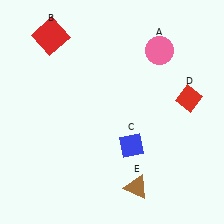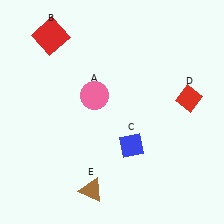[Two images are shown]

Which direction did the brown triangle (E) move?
The brown triangle (E) moved left.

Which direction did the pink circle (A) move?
The pink circle (A) moved left.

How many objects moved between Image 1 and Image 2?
2 objects moved between the two images.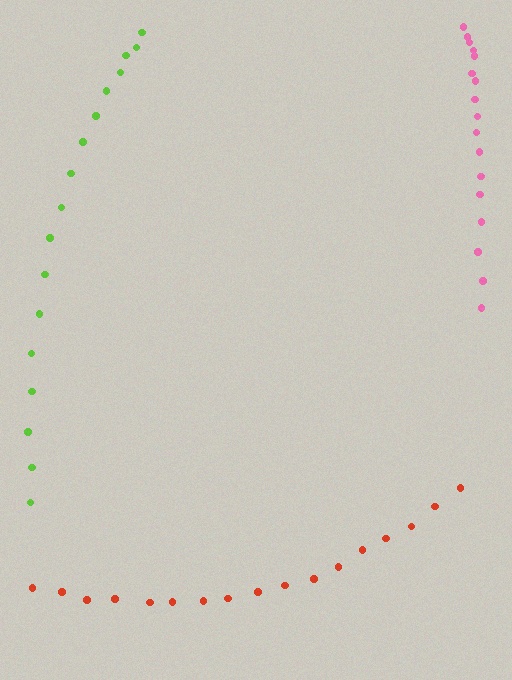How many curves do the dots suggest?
There are 3 distinct paths.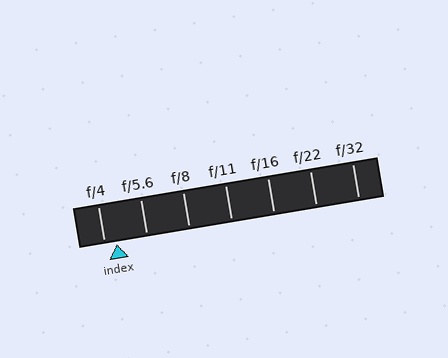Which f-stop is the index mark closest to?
The index mark is closest to f/4.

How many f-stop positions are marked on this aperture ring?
There are 7 f-stop positions marked.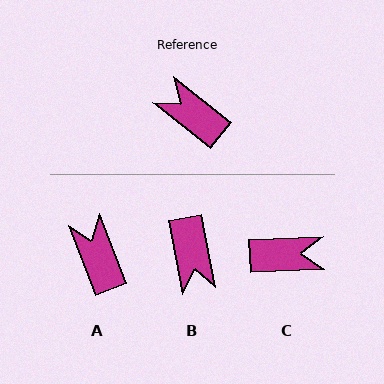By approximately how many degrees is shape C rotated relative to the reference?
Approximately 139 degrees clockwise.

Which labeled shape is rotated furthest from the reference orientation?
C, about 139 degrees away.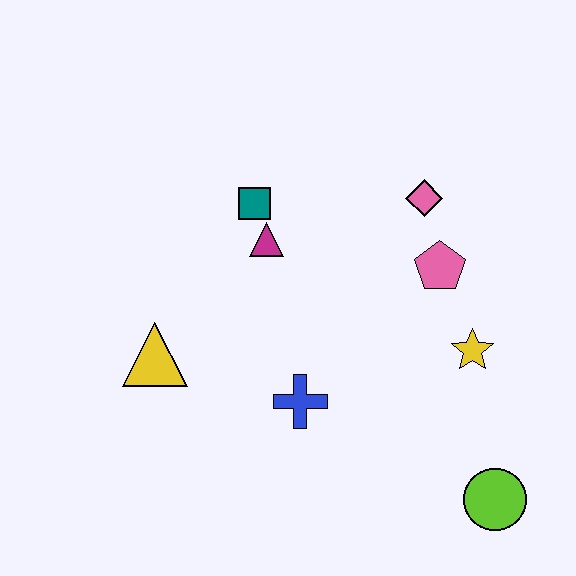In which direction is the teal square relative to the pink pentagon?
The teal square is to the left of the pink pentagon.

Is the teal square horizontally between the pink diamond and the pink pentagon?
No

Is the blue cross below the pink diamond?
Yes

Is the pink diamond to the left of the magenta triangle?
No